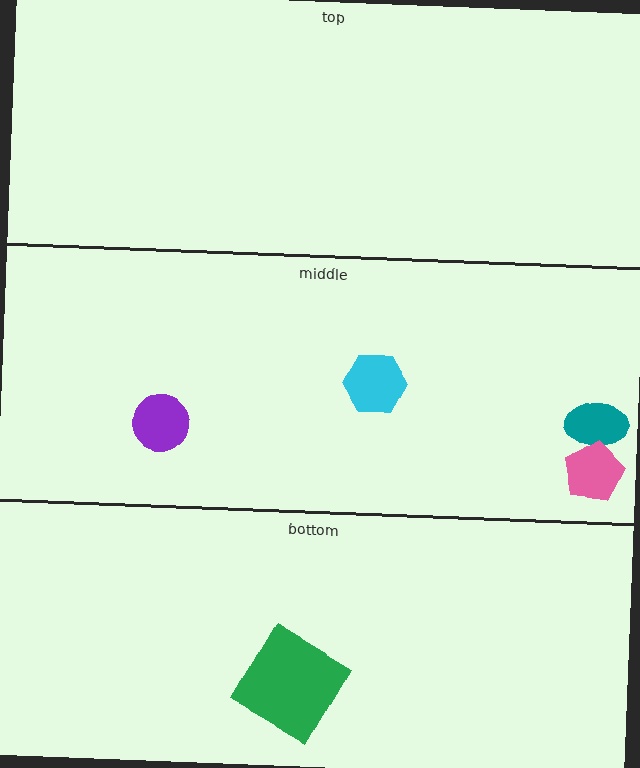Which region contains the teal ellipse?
The middle region.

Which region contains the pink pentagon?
The middle region.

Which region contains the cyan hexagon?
The middle region.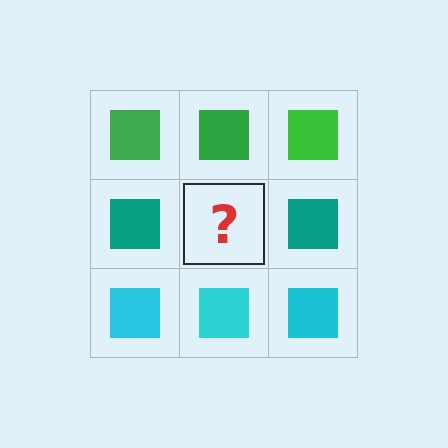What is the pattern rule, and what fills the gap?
The rule is that each row has a consistent color. The gap should be filled with a teal square.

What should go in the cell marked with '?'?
The missing cell should contain a teal square.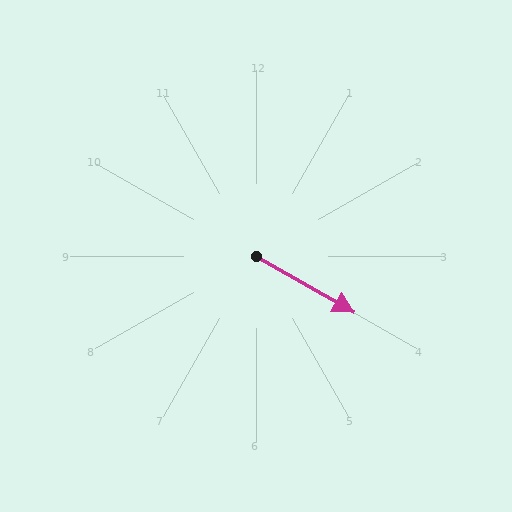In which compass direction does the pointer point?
Southeast.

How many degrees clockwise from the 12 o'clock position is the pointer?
Approximately 120 degrees.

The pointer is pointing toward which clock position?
Roughly 4 o'clock.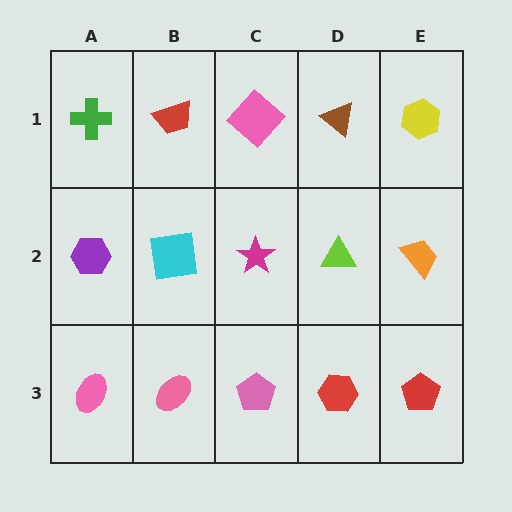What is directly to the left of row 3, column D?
A pink pentagon.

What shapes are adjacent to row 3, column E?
An orange trapezoid (row 2, column E), a red hexagon (row 3, column D).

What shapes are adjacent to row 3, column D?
A lime triangle (row 2, column D), a pink pentagon (row 3, column C), a red pentagon (row 3, column E).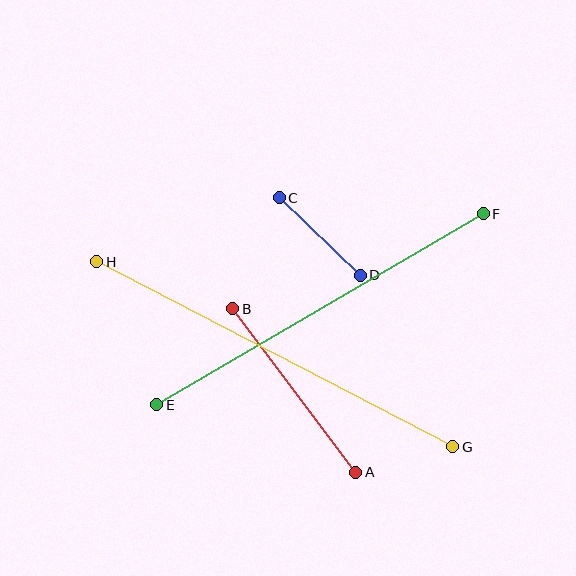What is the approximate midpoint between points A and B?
The midpoint is at approximately (294, 390) pixels.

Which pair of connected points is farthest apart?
Points G and H are farthest apart.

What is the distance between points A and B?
The distance is approximately 204 pixels.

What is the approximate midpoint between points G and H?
The midpoint is at approximately (275, 354) pixels.